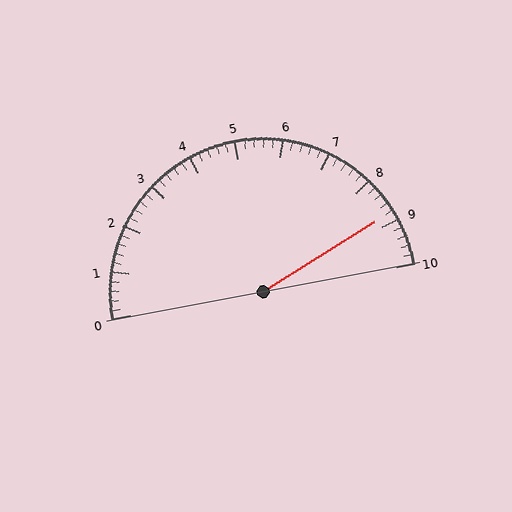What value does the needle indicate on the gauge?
The needle indicates approximately 8.8.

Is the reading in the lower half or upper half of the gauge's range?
The reading is in the upper half of the range (0 to 10).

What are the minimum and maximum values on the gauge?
The gauge ranges from 0 to 10.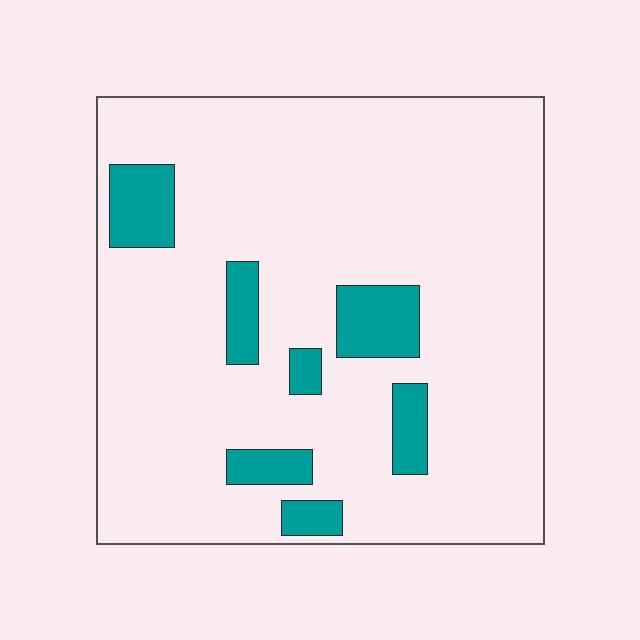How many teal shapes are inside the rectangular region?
7.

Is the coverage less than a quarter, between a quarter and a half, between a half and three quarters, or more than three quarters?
Less than a quarter.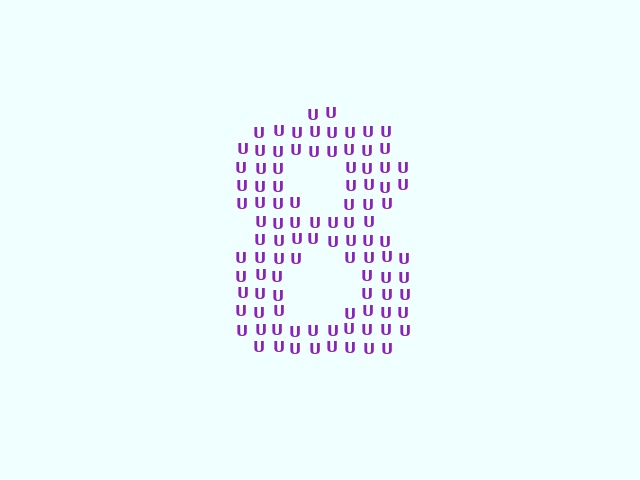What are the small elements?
The small elements are letter U's.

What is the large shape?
The large shape is the digit 8.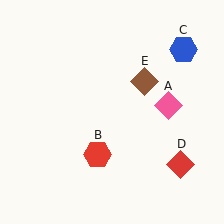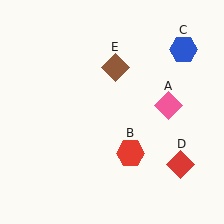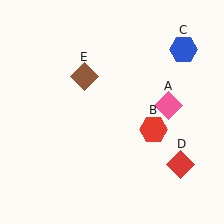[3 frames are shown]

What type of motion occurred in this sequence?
The red hexagon (object B), brown diamond (object E) rotated counterclockwise around the center of the scene.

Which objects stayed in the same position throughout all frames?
Pink diamond (object A) and blue hexagon (object C) and red diamond (object D) remained stationary.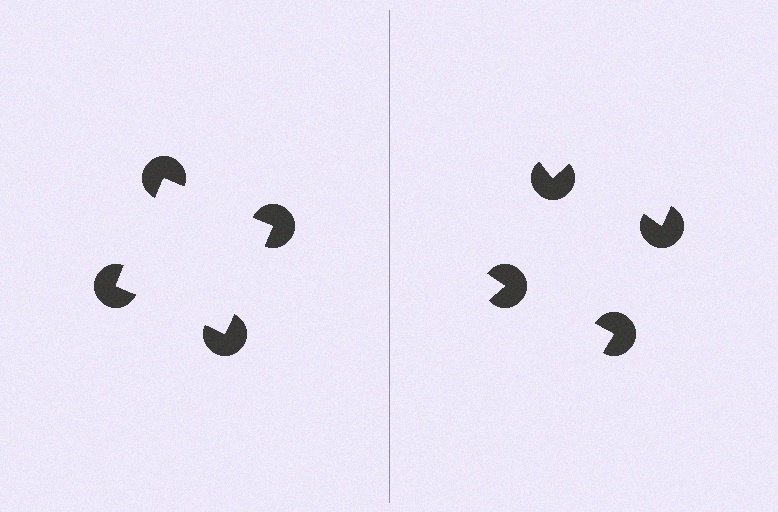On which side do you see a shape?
An illusory square appears on the left side. On the right side the wedge cuts are rotated, so no coherent shape forms.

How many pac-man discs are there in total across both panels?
8 — 4 on each side.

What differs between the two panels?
The pac-man discs are positioned identically on both sides; only the wedge orientations differ. On the left they align to a square; on the right they are misaligned.